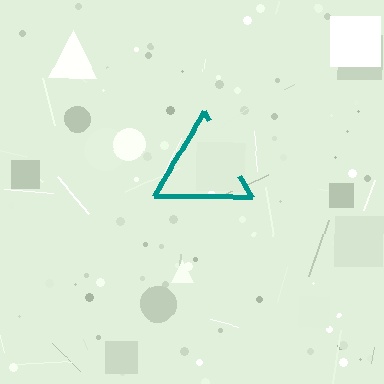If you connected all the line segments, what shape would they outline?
They would outline a triangle.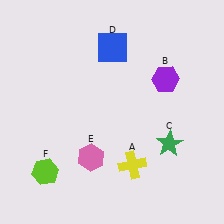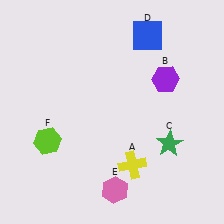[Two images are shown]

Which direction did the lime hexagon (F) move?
The lime hexagon (F) moved up.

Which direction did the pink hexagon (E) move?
The pink hexagon (E) moved down.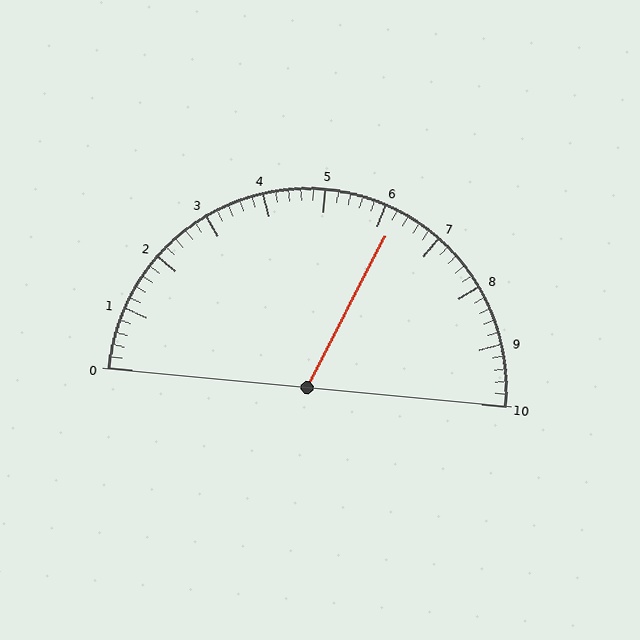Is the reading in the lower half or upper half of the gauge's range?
The reading is in the upper half of the range (0 to 10).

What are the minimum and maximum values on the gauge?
The gauge ranges from 0 to 10.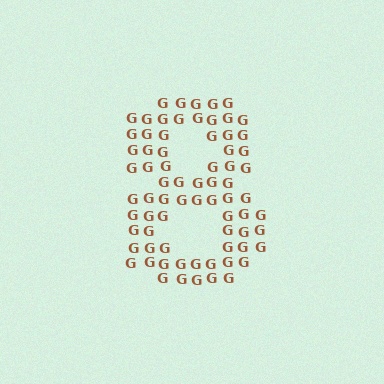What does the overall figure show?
The overall figure shows the digit 8.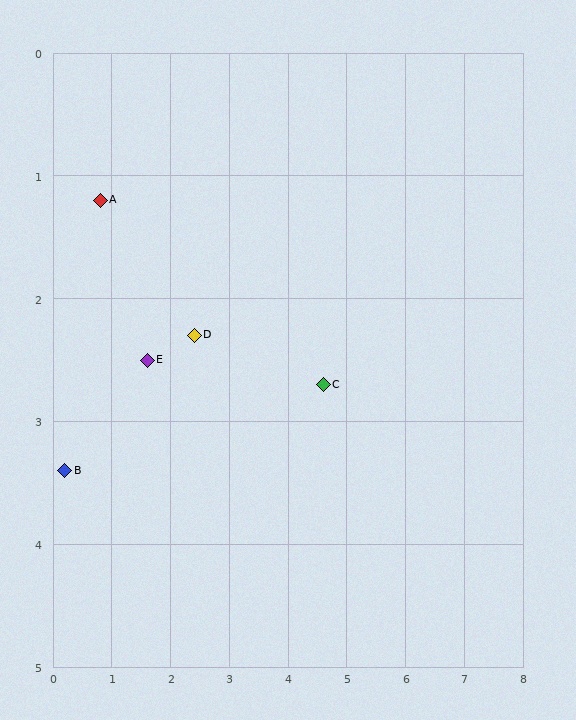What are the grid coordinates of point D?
Point D is at approximately (2.4, 2.3).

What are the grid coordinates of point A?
Point A is at approximately (0.8, 1.2).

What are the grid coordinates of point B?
Point B is at approximately (0.2, 3.4).